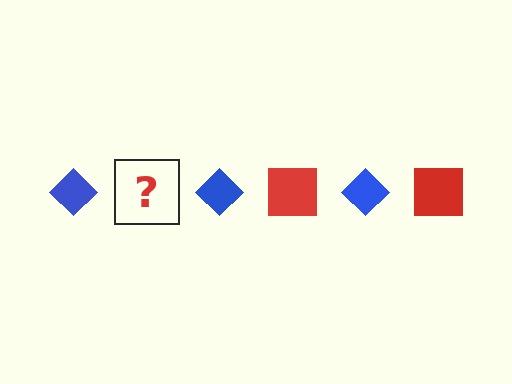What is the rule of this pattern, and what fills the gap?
The rule is that the pattern alternates between blue diamond and red square. The gap should be filled with a red square.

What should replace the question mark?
The question mark should be replaced with a red square.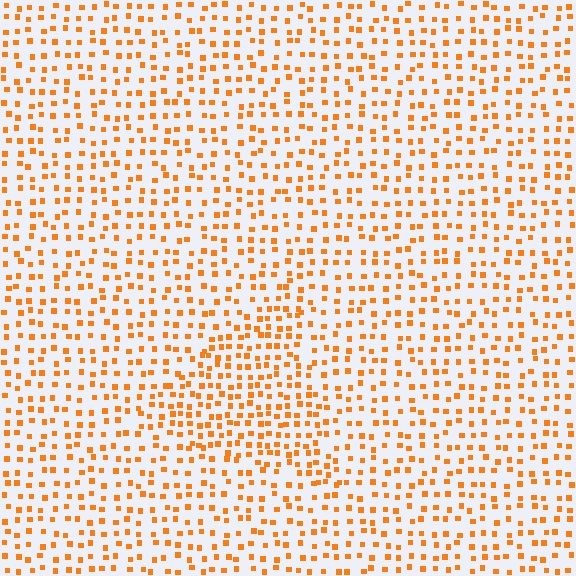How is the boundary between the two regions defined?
The boundary is defined by a change in element density (approximately 1.6x ratio). All elements are the same color, size, and shape.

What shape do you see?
I see a triangle.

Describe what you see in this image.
The image contains small orange elements arranged at two different densities. A triangle-shaped region is visible where the elements are more densely packed than the surrounding area.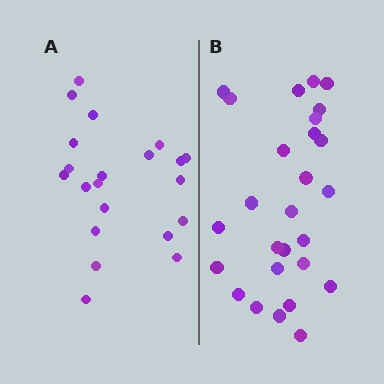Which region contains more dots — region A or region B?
Region B (the right region) has more dots.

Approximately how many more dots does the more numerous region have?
Region B has about 6 more dots than region A.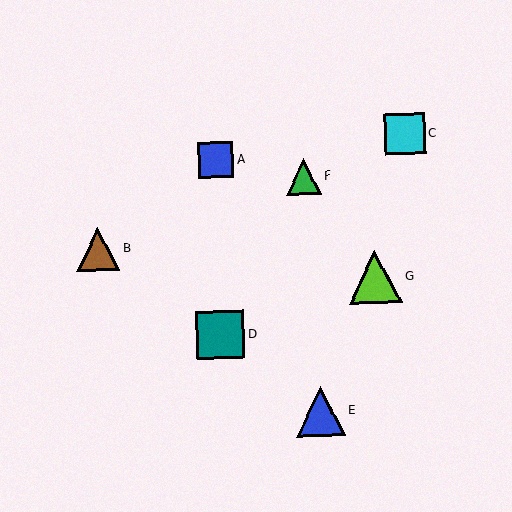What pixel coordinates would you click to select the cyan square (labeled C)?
Click at (405, 134) to select the cyan square C.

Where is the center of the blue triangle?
The center of the blue triangle is at (321, 411).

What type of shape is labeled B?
Shape B is a brown triangle.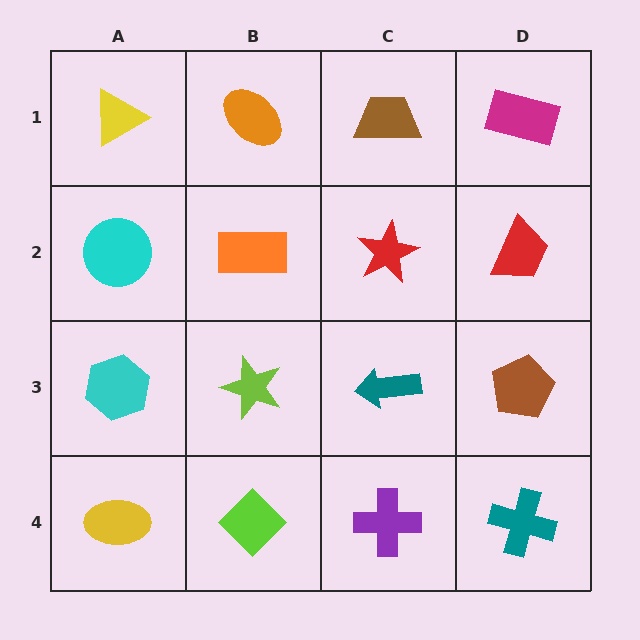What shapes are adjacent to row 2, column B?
An orange ellipse (row 1, column B), a lime star (row 3, column B), a cyan circle (row 2, column A), a red star (row 2, column C).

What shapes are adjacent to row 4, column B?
A lime star (row 3, column B), a yellow ellipse (row 4, column A), a purple cross (row 4, column C).